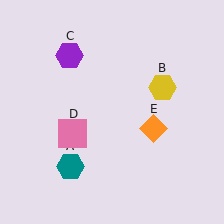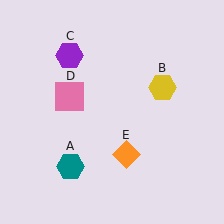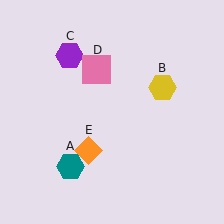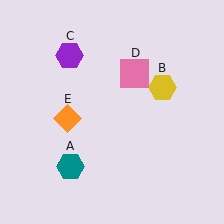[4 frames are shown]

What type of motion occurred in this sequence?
The pink square (object D), orange diamond (object E) rotated clockwise around the center of the scene.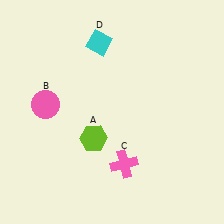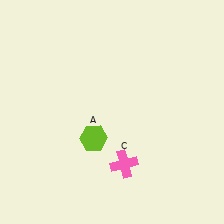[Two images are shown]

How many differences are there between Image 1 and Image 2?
There are 2 differences between the two images.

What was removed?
The cyan diamond (D), the pink circle (B) were removed in Image 2.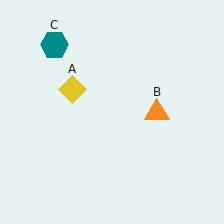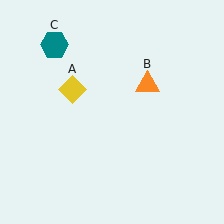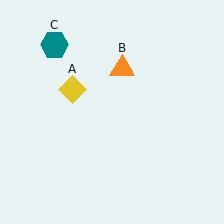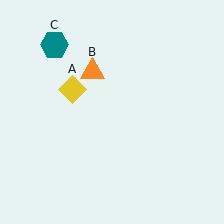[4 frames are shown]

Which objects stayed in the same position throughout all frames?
Yellow diamond (object A) and teal hexagon (object C) remained stationary.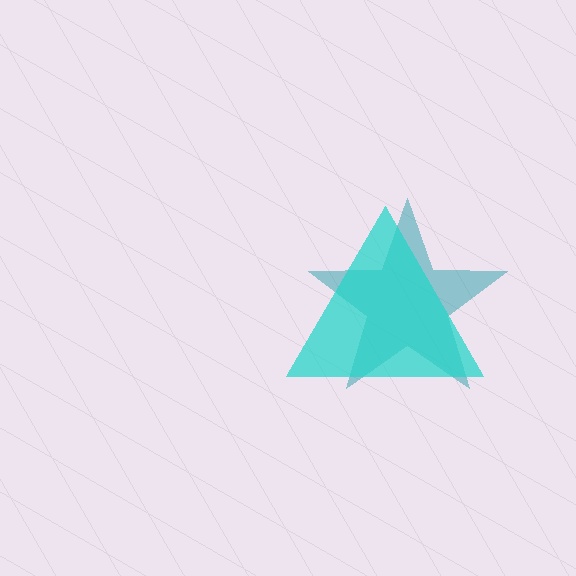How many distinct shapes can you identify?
There are 2 distinct shapes: a teal star, a cyan triangle.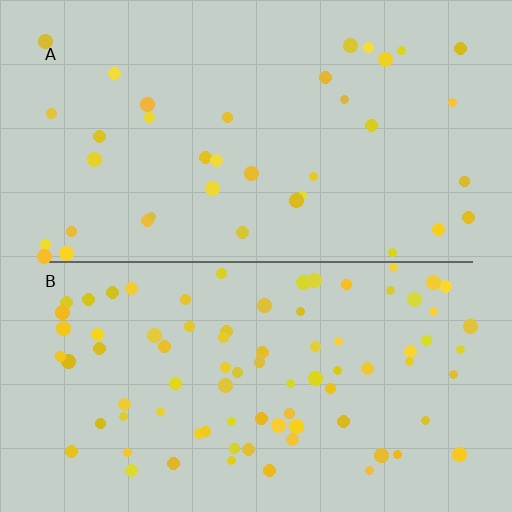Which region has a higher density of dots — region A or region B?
B (the bottom).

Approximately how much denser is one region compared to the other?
Approximately 2.3× — region B over region A.